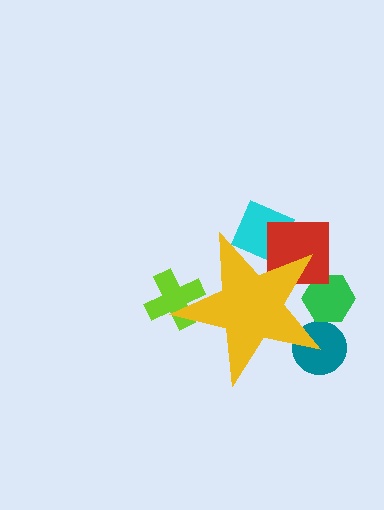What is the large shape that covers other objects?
A yellow star.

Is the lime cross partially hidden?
Yes, the lime cross is partially hidden behind the yellow star.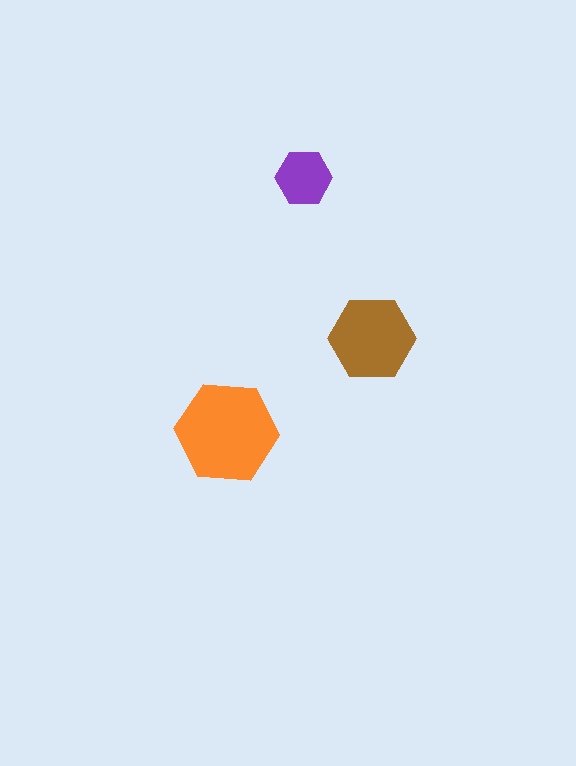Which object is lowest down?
The orange hexagon is bottommost.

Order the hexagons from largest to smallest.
the orange one, the brown one, the purple one.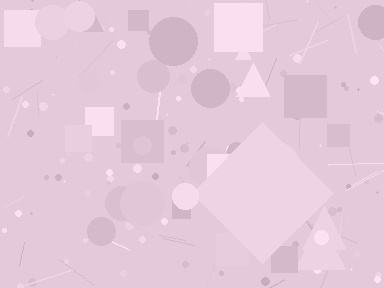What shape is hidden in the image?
A diamond is hidden in the image.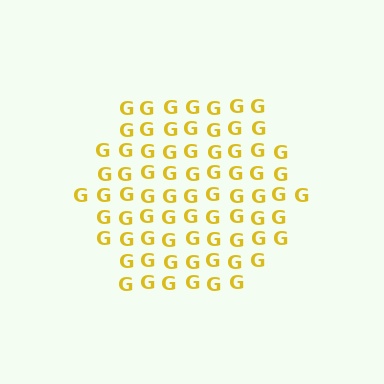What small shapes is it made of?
It is made of small letter G's.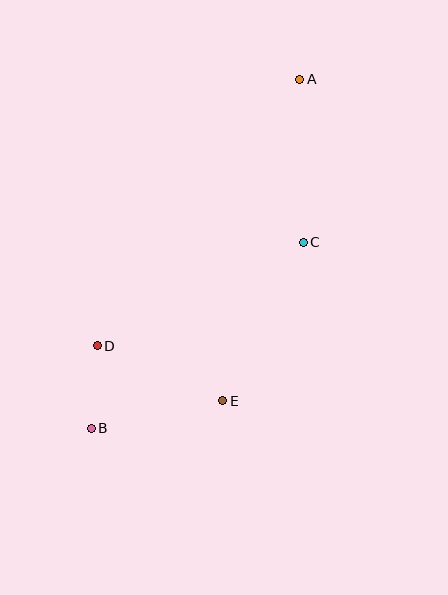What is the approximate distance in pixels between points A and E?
The distance between A and E is approximately 331 pixels.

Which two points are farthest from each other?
Points A and B are farthest from each other.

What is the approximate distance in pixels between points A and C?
The distance between A and C is approximately 163 pixels.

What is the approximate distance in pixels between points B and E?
The distance between B and E is approximately 134 pixels.